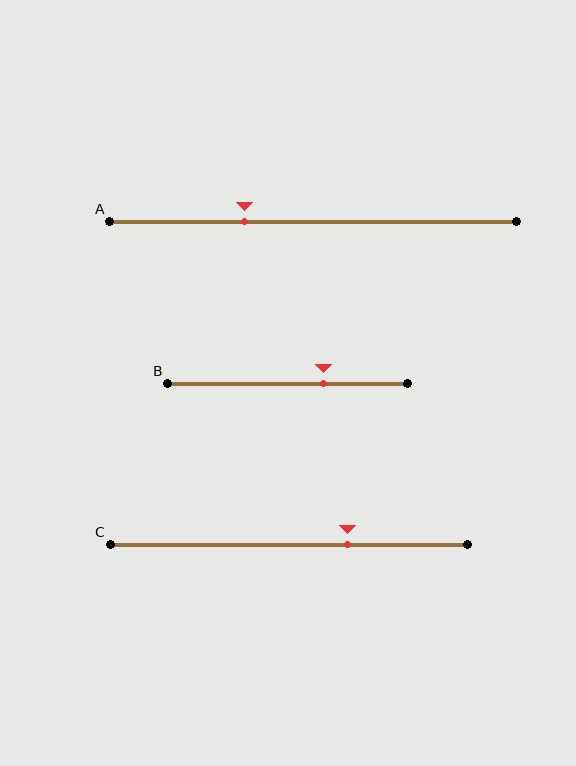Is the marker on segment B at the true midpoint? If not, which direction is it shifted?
No, the marker on segment B is shifted to the right by about 15% of the segment length.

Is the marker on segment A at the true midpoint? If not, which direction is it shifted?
No, the marker on segment A is shifted to the left by about 17% of the segment length.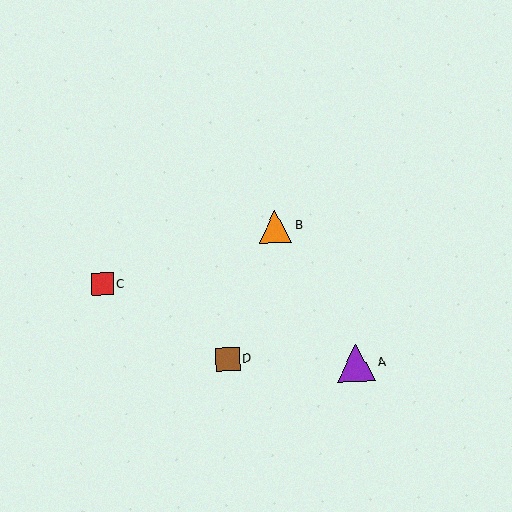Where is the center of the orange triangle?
The center of the orange triangle is at (275, 226).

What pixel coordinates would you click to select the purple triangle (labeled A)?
Click at (356, 363) to select the purple triangle A.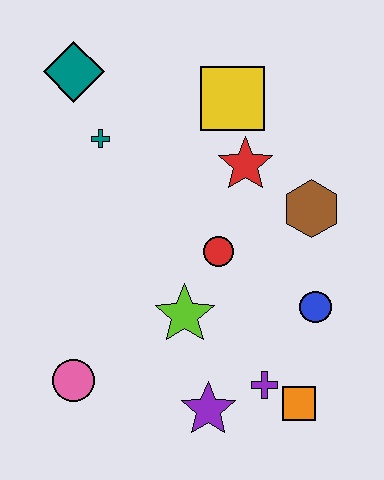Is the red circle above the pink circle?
Yes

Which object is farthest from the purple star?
The teal diamond is farthest from the purple star.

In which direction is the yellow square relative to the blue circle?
The yellow square is above the blue circle.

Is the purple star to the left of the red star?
Yes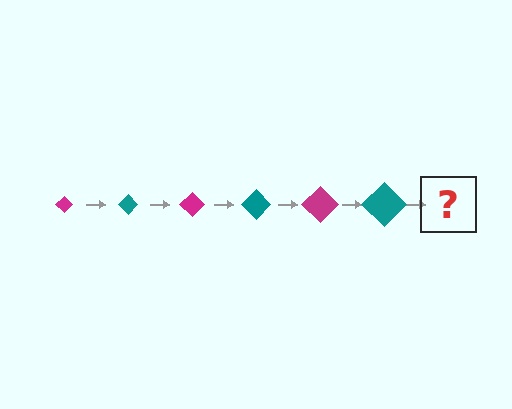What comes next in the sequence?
The next element should be a magenta diamond, larger than the previous one.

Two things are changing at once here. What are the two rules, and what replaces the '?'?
The two rules are that the diamond grows larger each step and the color cycles through magenta and teal. The '?' should be a magenta diamond, larger than the previous one.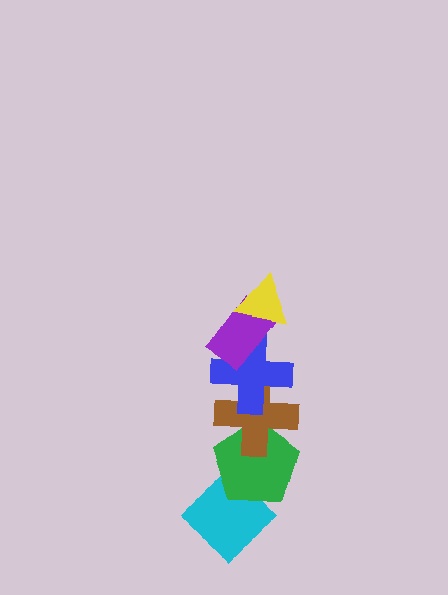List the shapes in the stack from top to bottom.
From top to bottom: the yellow triangle, the purple rectangle, the blue cross, the brown cross, the green pentagon, the cyan diamond.